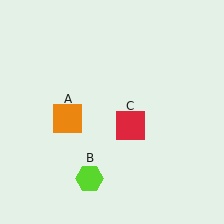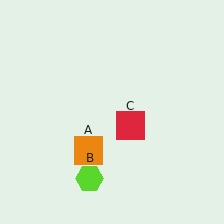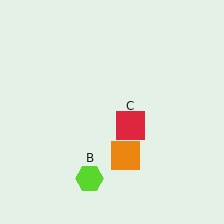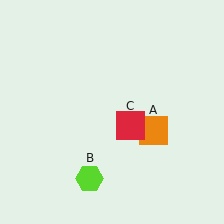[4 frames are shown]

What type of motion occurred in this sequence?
The orange square (object A) rotated counterclockwise around the center of the scene.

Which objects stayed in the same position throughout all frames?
Lime hexagon (object B) and red square (object C) remained stationary.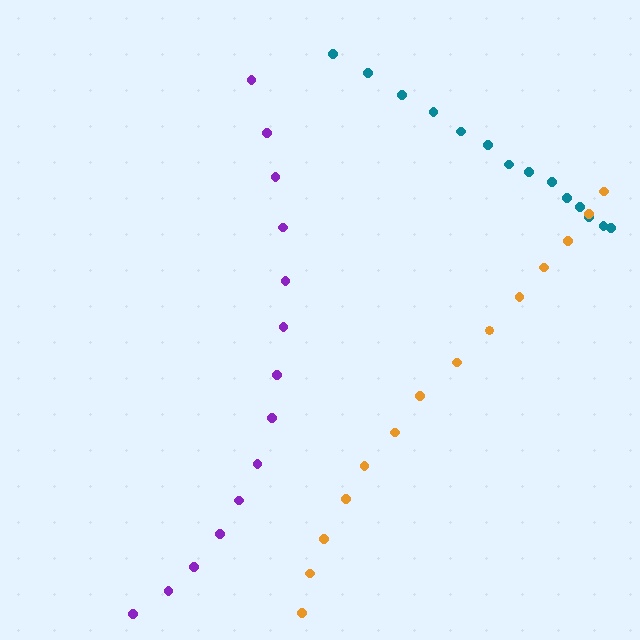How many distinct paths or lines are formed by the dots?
There are 3 distinct paths.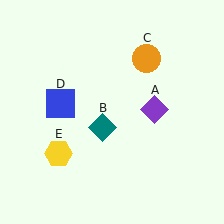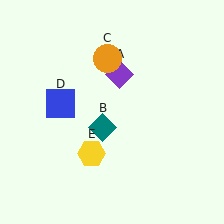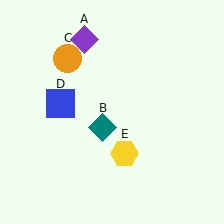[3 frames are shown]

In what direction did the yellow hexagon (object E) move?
The yellow hexagon (object E) moved right.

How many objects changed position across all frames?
3 objects changed position: purple diamond (object A), orange circle (object C), yellow hexagon (object E).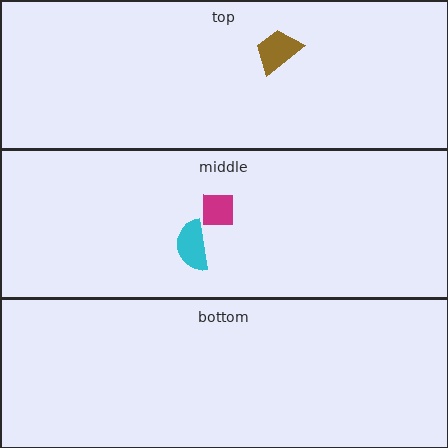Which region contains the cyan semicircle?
The middle region.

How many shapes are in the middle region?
2.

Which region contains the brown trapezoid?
The top region.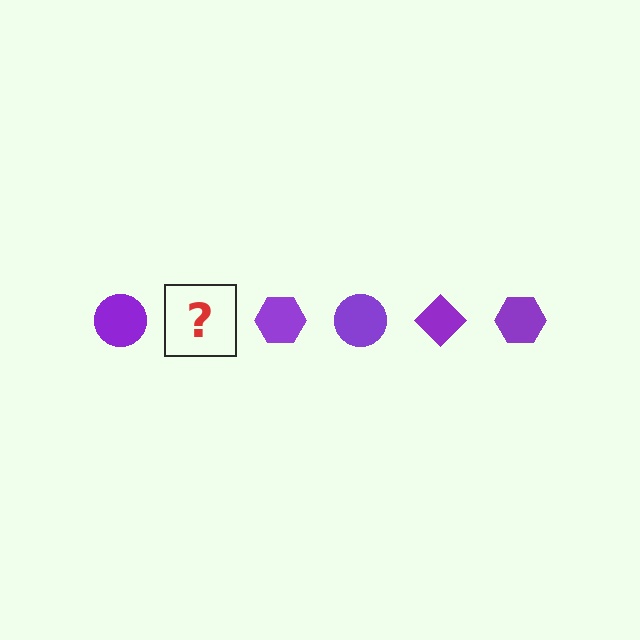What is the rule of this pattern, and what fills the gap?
The rule is that the pattern cycles through circle, diamond, hexagon shapes in purple. The gap should be filled with a purple diamond.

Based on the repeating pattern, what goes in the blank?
The blank should be a purple diamond.